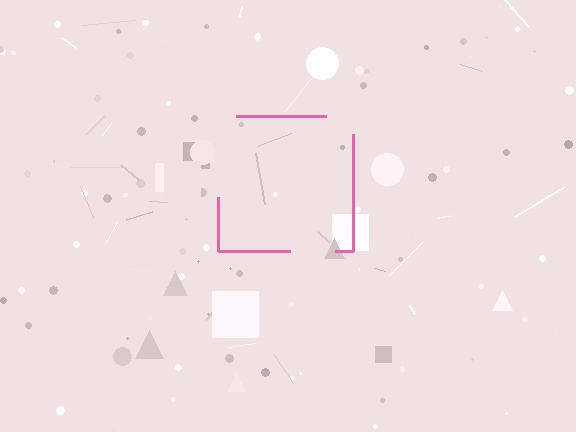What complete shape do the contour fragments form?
The contour fragments form a square.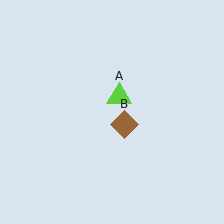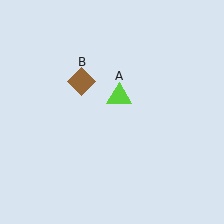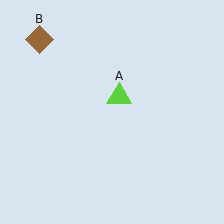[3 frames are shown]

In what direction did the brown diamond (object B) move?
The brown diamond (object B) moved up and to the left.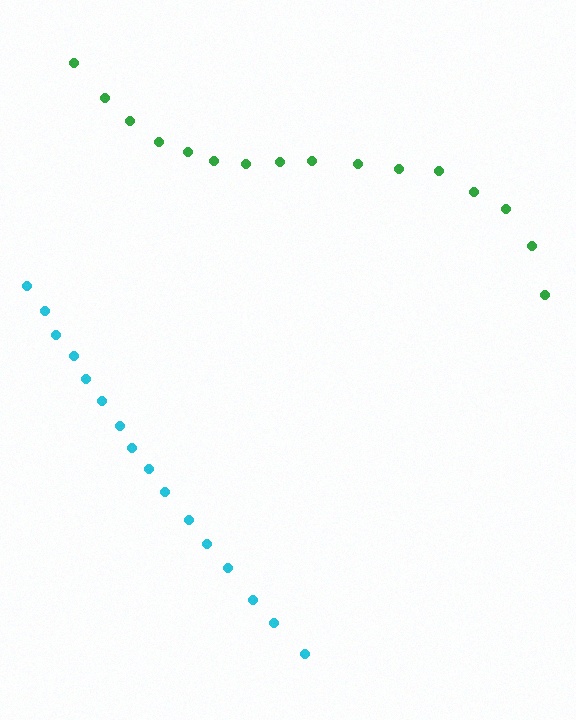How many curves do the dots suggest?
There are 2 distinct paths.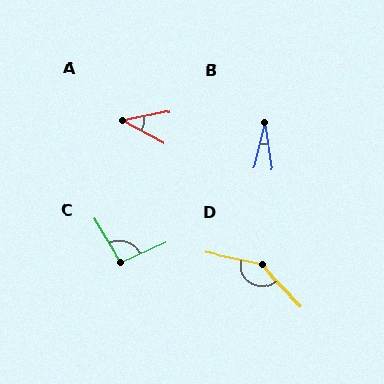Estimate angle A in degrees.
Approximately 39 degrees.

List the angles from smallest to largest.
B (22°), A (39°), C (96°), D (145°).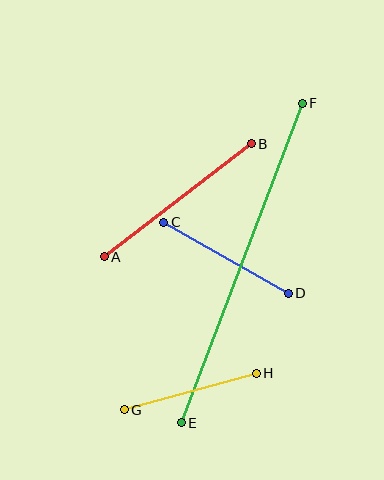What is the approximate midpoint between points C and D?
The midpoint is at approximately (226, 258) pixels.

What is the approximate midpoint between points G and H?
The midpoint is at approximately (190, 392) pixels.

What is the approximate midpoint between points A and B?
The midpoint is at approximately (178, 200) pixels.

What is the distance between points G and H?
The distance is approximately 137 pixels.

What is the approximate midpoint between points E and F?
The midpoint is at approximately (242, 263) pixels.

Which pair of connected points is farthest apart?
Points E and F are farthest apart.